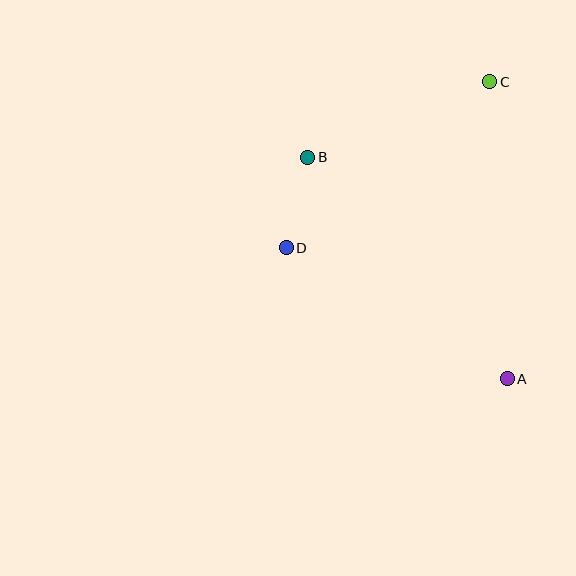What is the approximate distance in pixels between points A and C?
The distance between A and C is approximately 297 pixels.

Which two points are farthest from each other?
Points A and B are farthest from each other.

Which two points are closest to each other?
Points B and D are closest to each other.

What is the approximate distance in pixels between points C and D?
The distance between C and D is approximately 263 pixels.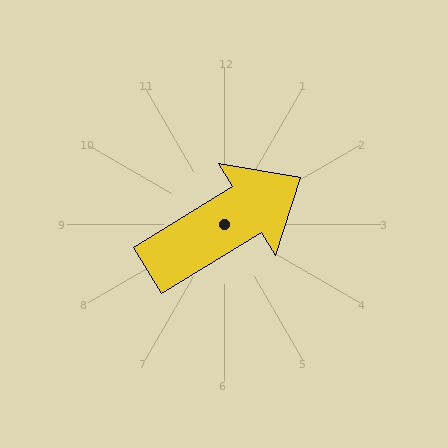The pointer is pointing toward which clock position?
Roughly 2 o'clock.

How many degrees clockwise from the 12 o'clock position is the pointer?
Approximately 59 degrees.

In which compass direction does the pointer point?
Northeast.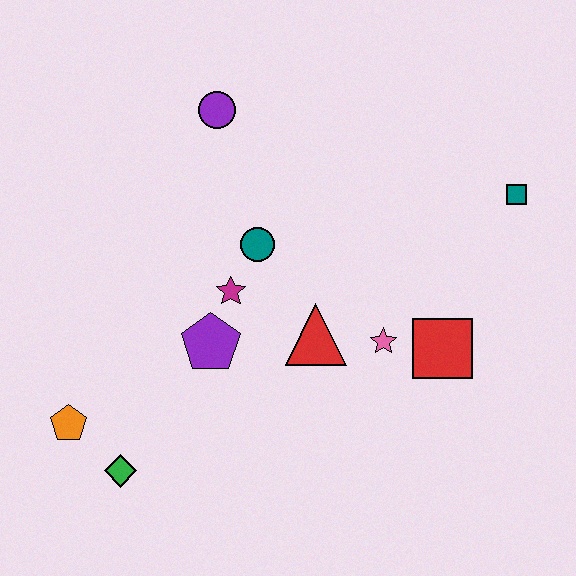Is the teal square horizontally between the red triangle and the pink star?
No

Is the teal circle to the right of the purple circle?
Yes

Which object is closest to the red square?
The pink star is closest to the red square.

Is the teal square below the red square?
No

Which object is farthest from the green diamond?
The teal square is farthest from the green diamond.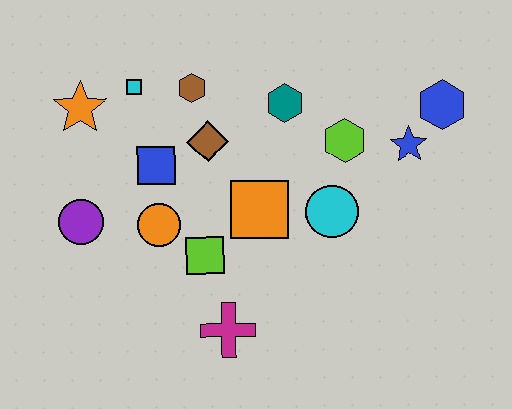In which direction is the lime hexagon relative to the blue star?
The lime hexagon is to the left of the blue star.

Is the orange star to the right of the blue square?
No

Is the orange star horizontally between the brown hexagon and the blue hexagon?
No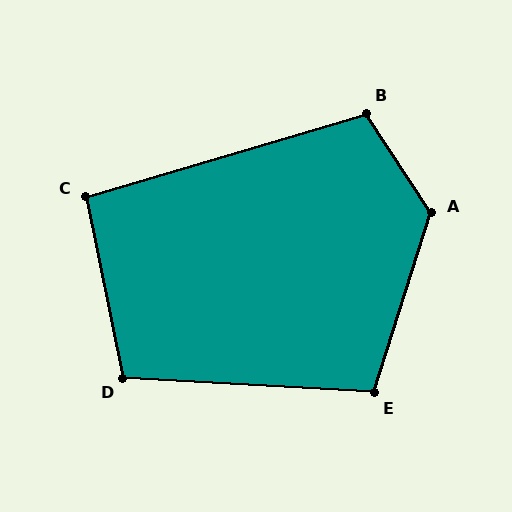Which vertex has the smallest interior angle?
C, at approximately 95 degrees.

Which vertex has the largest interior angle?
A, at approximately 129 degrees.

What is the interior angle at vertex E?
Approximately 104 degrees (obtuse).